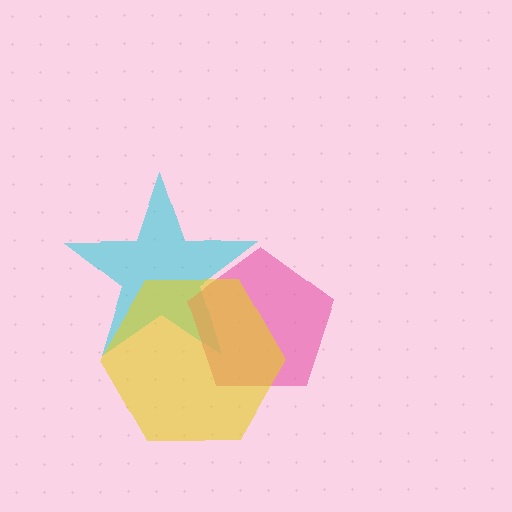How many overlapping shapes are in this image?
There are 3 overlapping shapes in the image.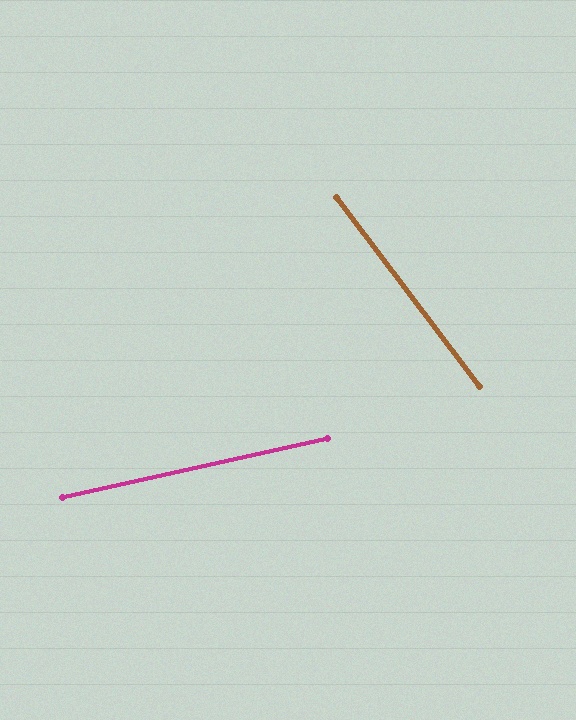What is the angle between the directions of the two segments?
Approximately 65 degrees.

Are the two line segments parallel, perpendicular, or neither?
Neither parallel nor perpendicular — they differ by about 65°.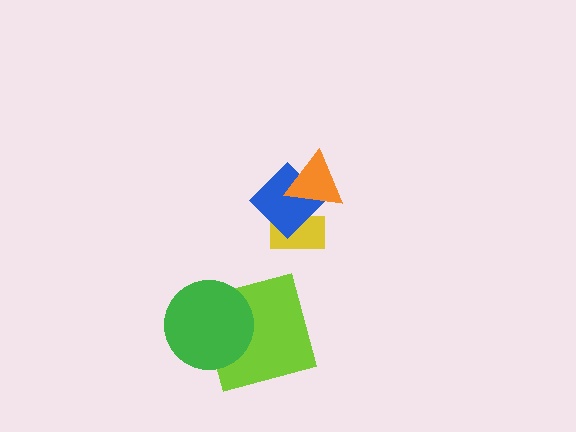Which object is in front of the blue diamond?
The orange triangle is in front of the blue diamond.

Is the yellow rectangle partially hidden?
Yes, it is partially covered by another shape.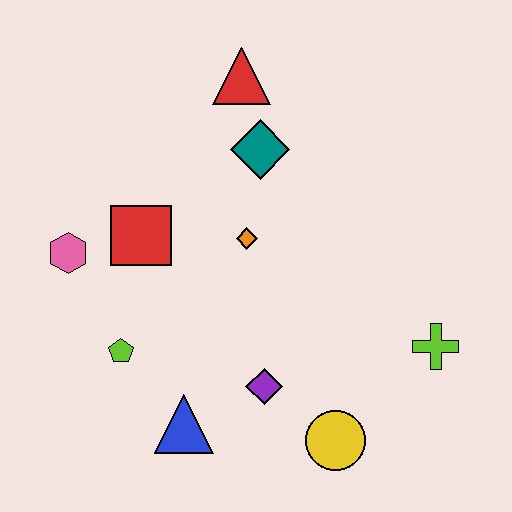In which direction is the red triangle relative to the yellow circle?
The red triangle is above the yellow circle.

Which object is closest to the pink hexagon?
The red square is closest to the pink hexagon.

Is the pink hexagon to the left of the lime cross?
Yes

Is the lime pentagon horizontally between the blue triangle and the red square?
No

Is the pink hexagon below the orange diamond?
Yes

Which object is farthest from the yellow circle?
The red triangle is farthest from the yellow circle.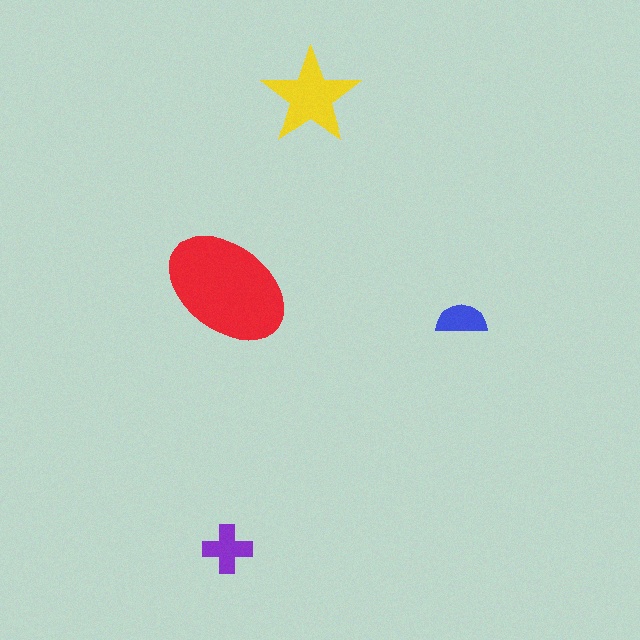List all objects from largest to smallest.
The red ellipse, the yellow star, the purple cross, the blue semicircle.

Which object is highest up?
The yellow star is topmost.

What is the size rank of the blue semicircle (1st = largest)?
4th.